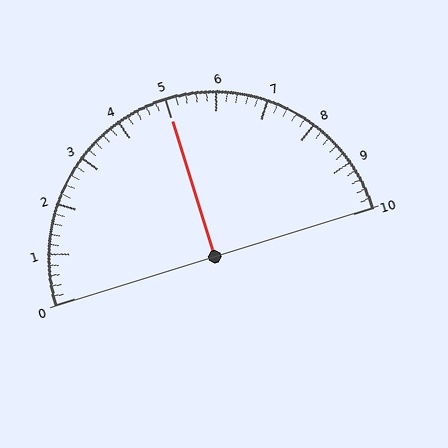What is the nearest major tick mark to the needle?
The nearest major tick mark is 5.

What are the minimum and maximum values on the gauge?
The gauge ranges from 0 to 10.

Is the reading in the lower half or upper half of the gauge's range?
The reading is in the upper half of the range (0 to 10).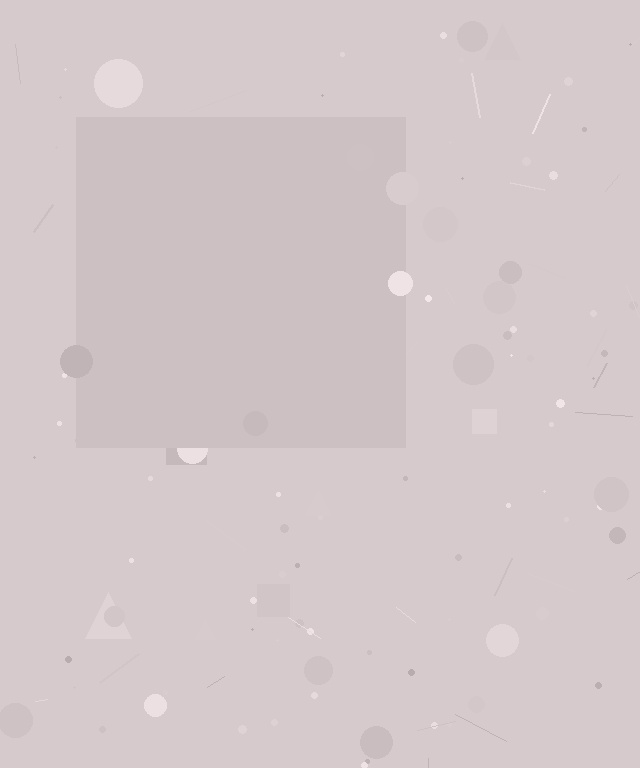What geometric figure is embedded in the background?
A square is embedded in the background.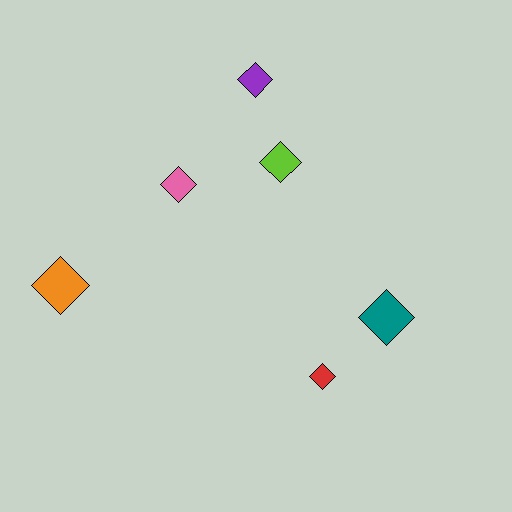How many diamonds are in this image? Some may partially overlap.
There are 6 diamonds.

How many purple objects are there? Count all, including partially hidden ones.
There is 1 purple object.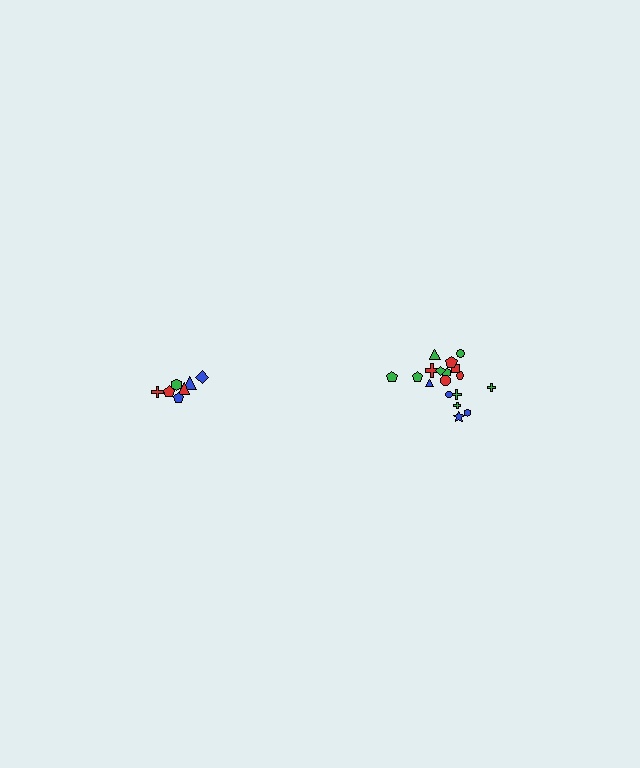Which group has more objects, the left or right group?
The right group.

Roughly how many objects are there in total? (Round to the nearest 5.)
Roughly 25 objects in total.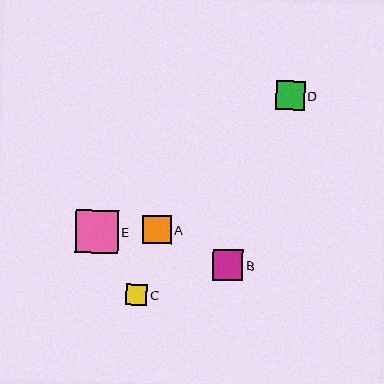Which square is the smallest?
Square C is the smallest with a size of approximately 21 pixels.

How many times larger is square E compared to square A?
Square E is approximately 1.5 times the size of square A.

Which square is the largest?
Square E is the largest with a size of approximately 43 pixels.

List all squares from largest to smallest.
From largest to smallest: E, B, D, A, C.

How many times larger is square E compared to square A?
Square E is approximately 1.5 times the size of square A.